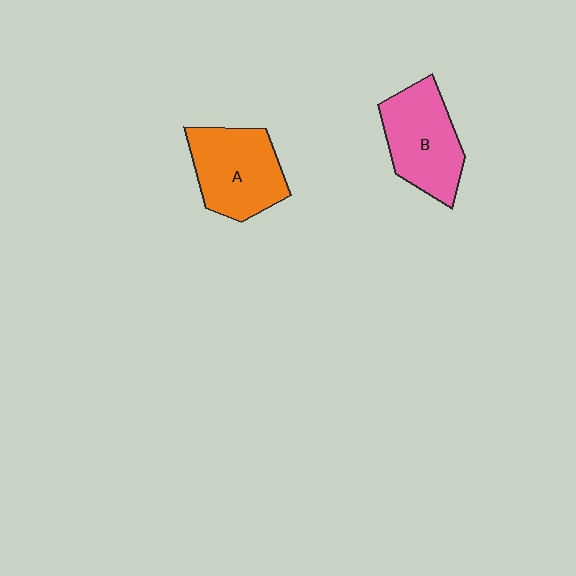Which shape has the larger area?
Shape A (orange).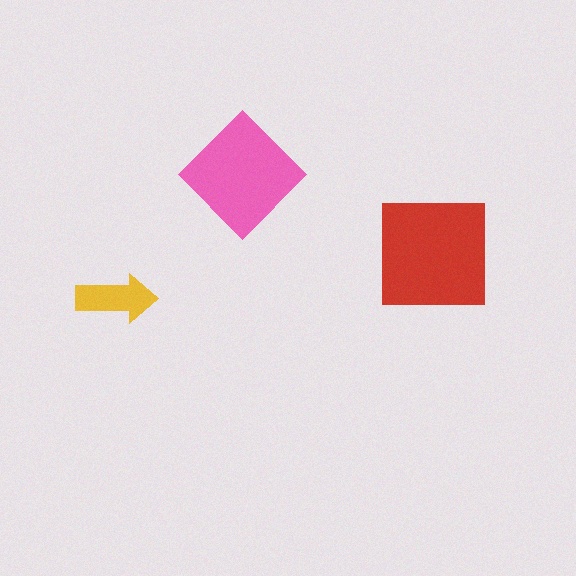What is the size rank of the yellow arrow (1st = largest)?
3rd.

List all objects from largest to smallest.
The red square, the pink diamond, the yellow arrow.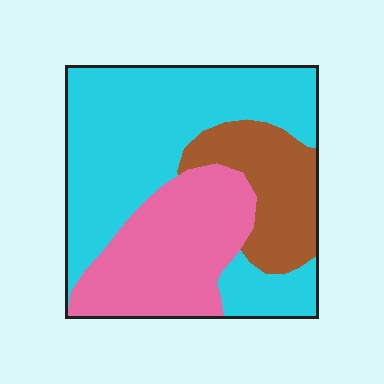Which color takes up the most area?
Cyan, at roughly 50%.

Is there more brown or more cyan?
Cyan.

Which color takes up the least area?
Brown, at roughly 20%.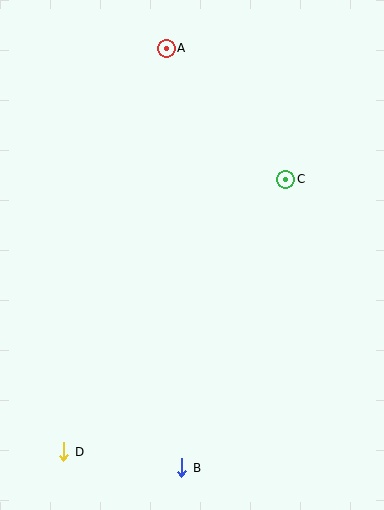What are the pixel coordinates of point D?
Point D is at (63, 452).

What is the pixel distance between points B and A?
The distance between B and A is 420 pixels.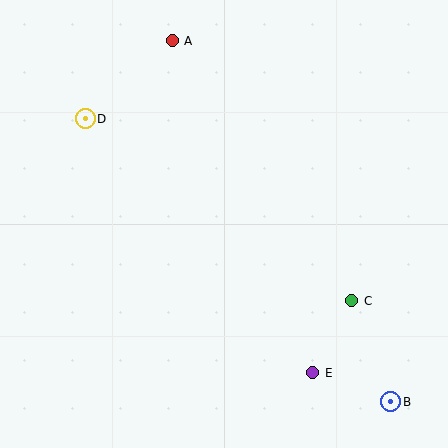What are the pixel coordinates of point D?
Point D is at (85, 119).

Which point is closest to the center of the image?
Point C at (352, 301) is closest to the center.